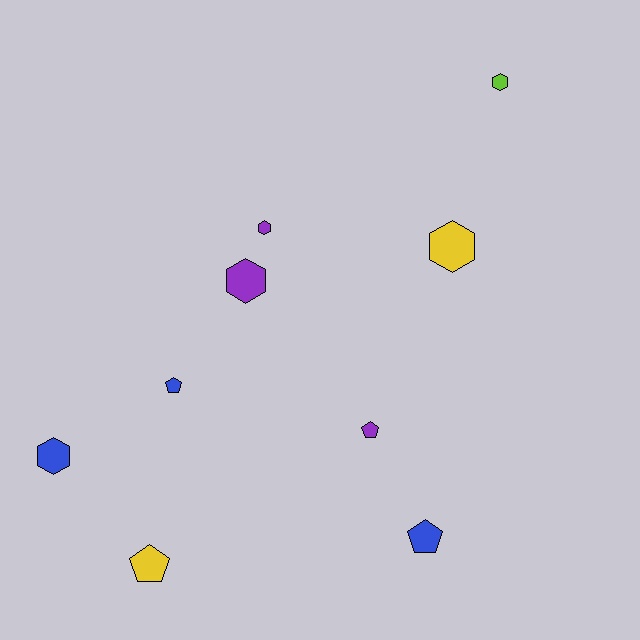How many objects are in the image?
There are 9 objects.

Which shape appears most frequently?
Hexagon, with 5 objects.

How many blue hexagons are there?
There is 1 blue hexagon.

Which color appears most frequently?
Blue, with 3 objects.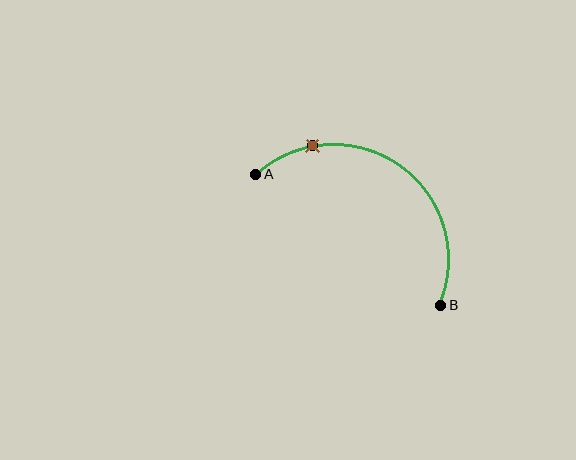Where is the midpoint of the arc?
The arc midpoint is the point on the curve farthest from the straight line joining A and B. It sits above and to the right of that line.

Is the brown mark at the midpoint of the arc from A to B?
No. The brown mark lies on the arc but is closer to endpoint A. The arc midpoint would be at the point on the curve equidistant along the arc from both A and B.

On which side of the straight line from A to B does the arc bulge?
The arc bulges above and to the right of the straight line connecting A and B.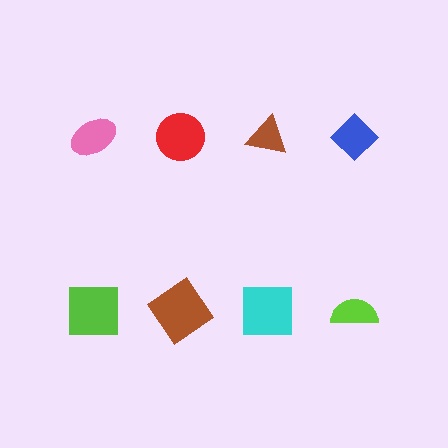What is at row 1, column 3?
A brown triangle.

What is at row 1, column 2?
A red circle.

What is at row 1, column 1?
A pink ellipse.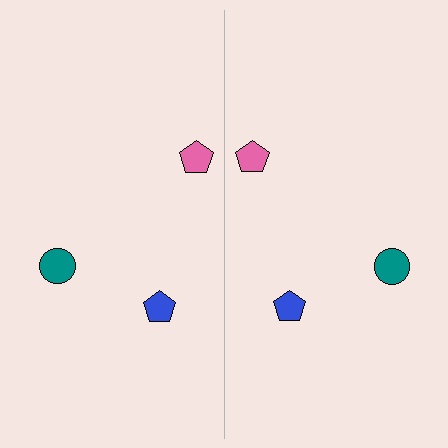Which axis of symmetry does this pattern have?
The pattern has a vertical axis of symmetry running through the center of the image.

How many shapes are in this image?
There are 6 shapes in this image.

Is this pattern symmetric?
Yes, this pattern has bilateral (reflection) symmetry.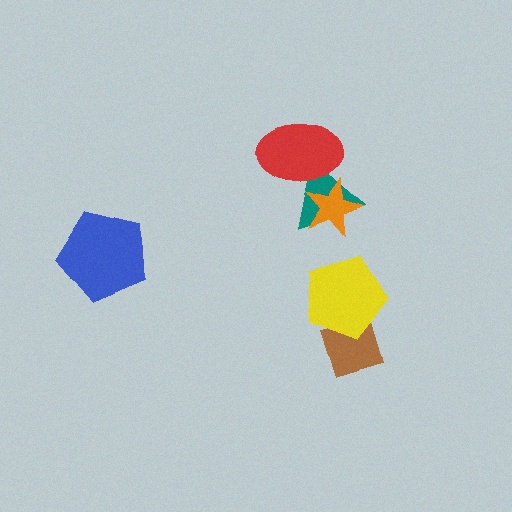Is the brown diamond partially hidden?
Yes, it is partially covered by another shape.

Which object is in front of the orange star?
The red ellipse is in front of the orange star.